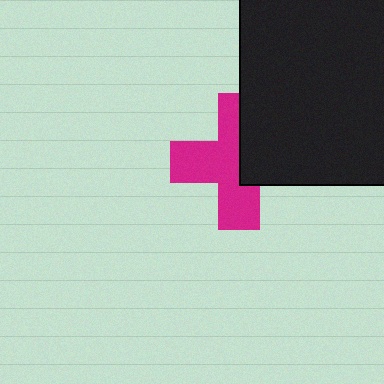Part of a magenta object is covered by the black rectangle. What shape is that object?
It is a cross.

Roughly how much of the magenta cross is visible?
About half of it is visible (roughly 60%).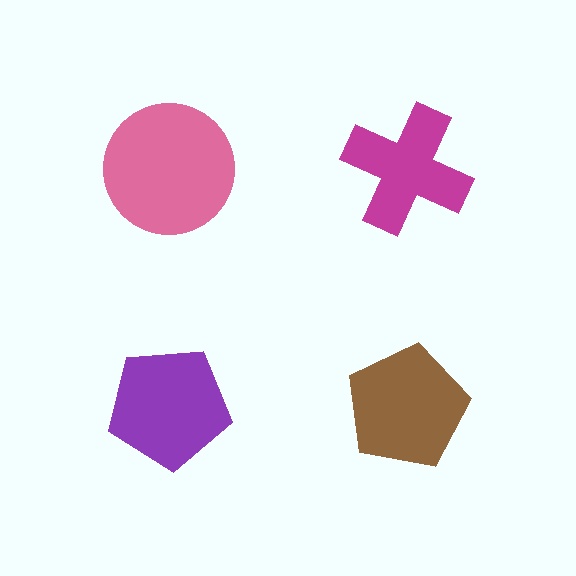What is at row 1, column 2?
A magenta cross.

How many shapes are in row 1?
2 shapes.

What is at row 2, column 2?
A brown pentagon.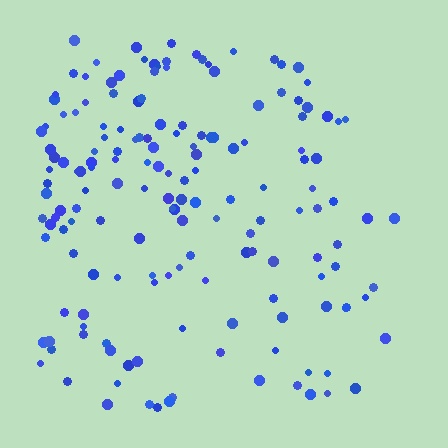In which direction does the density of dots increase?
From right to left, with the left side densest.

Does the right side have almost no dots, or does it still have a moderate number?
Still a moderate number, just noticeably fewer than the left.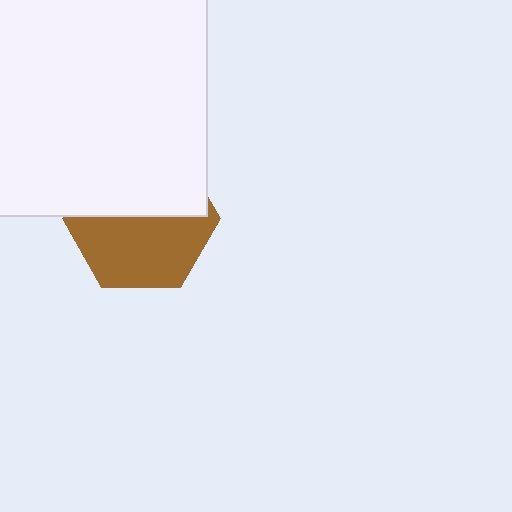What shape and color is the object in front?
The object in front is a white square.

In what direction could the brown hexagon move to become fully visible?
The brown hexagon could move down. That would shift it out from behind the white square entirely.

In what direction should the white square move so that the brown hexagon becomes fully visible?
The white square should move up. That is the shortest direction to clear the overlap and leave the brown hexagon fully visible.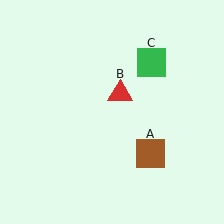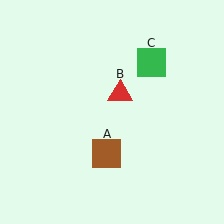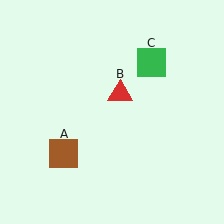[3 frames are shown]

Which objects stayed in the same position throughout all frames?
Red triangle (object B) and green square (object C) remained stationary.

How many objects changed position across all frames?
1 object changed position: brown square (object A).